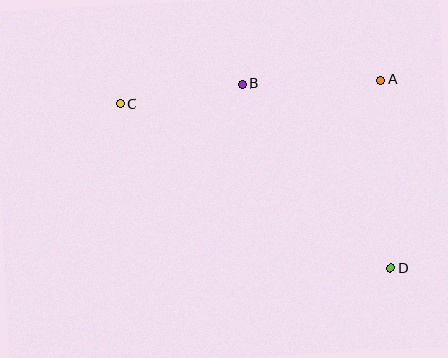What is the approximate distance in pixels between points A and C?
The distance between A and C is approximately 262 pixels.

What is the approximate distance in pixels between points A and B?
The distance between A and B is approximately 139 pixels.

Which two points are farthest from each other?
Points C and D are farthest from each other.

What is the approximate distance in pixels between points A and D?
The distance between A and D is approximately 189 pixels.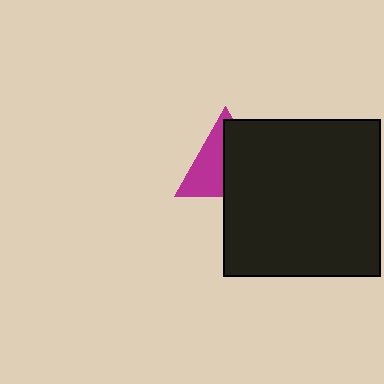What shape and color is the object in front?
The object in front is a black square.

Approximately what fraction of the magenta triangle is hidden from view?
Roughly 53% of the magenta triangle is hidden behind the black square.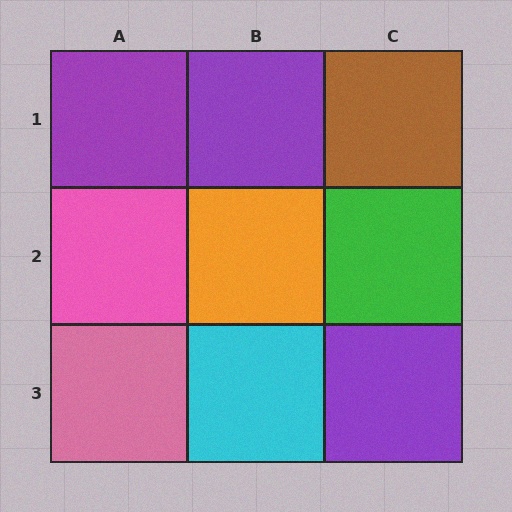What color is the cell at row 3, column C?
Purple.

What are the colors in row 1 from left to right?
Purple, purple, brown.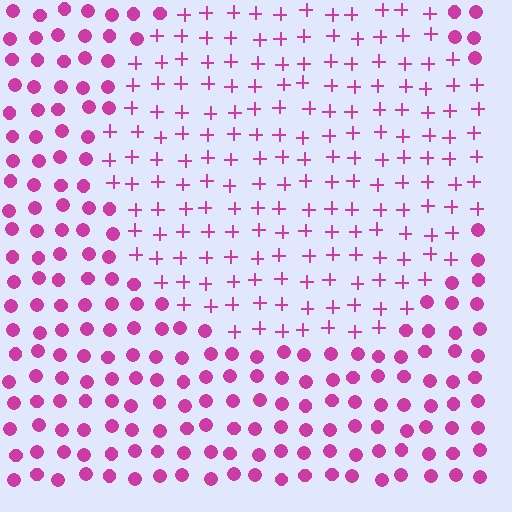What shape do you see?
I see a circle.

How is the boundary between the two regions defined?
The boundary is defined by a change in element shape: plus signs inside vs. circles outside. All elements share the same color and spacing.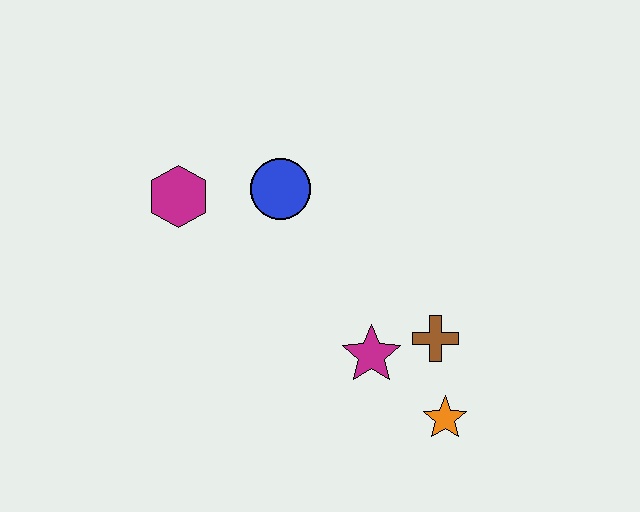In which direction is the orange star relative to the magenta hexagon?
The orange star is to the right of the magenta hexagon.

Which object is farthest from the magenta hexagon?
The orange star is farthest from the magenta hexagon.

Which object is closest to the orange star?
The brown cross is closest to the orange star.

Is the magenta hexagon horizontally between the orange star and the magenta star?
No